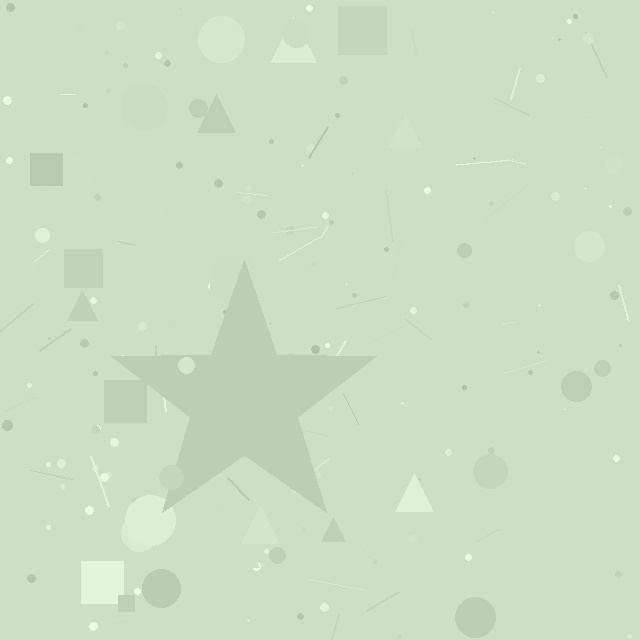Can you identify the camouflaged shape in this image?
The camouflaged shape is a star.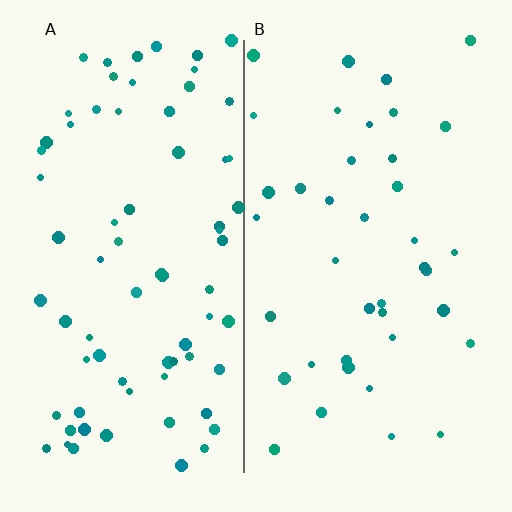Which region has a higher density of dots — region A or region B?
A (the left).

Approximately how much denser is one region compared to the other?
Approximately 1.8× — region A over region B.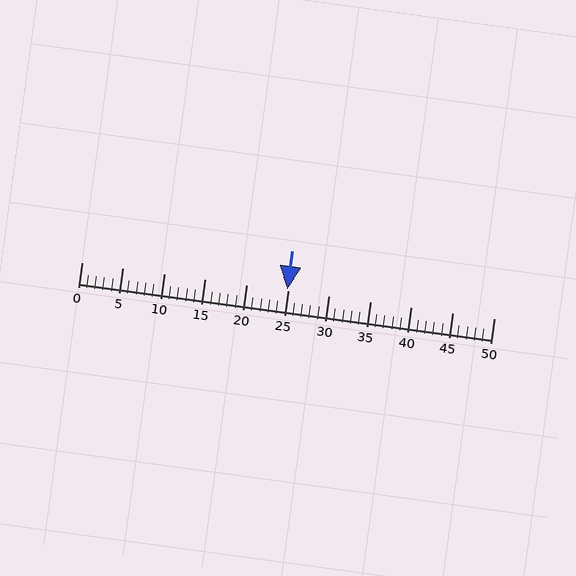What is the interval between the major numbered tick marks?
The major tick marks are spaced 5 units apart.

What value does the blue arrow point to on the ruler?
The blue arrow points to approximately 25.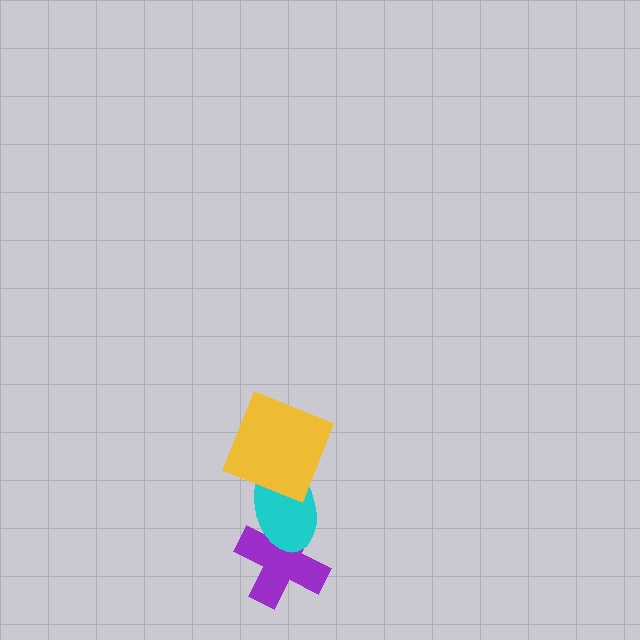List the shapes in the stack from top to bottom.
From top to bottom: the yellow square, the cyan ellipse, the purple cross.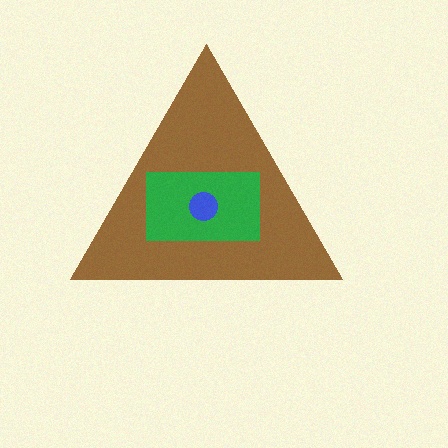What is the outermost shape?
The brown triangle.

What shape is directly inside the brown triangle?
The green rectangle.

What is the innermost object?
The blue circle.